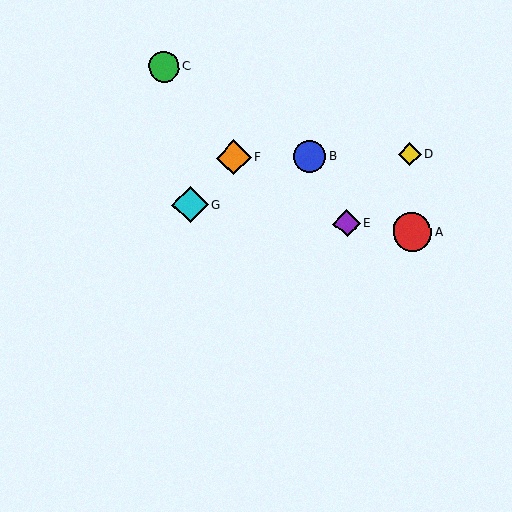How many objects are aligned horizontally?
3 objects (B, D, F) are aligned horizontally.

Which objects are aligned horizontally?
Objects B, D, F are aligned horizontally.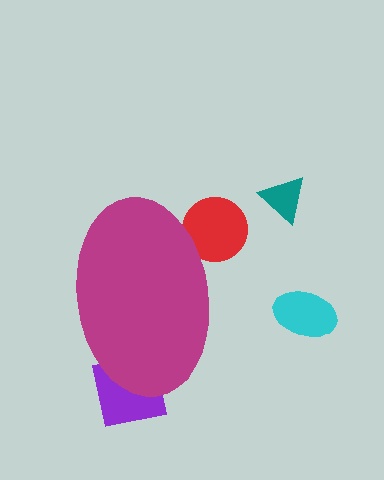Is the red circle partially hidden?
Yes, the red circle is partially hidden behind the magenta ellipse.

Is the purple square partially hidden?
Yes, the purple square is partially hidden behind the magenta ellipse.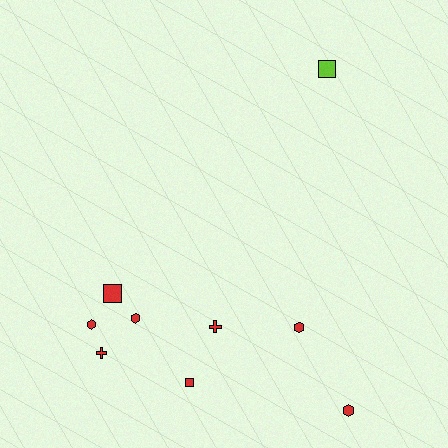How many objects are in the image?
There are 9 objects.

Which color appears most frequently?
Red, with 8 objects.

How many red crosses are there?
There are 2 red crosses.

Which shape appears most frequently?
Hexagon, with 4 objects.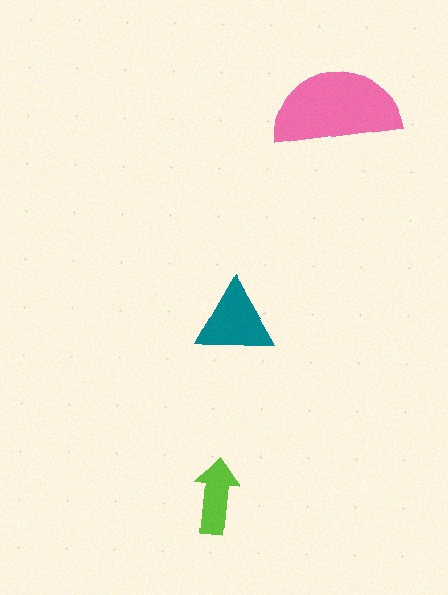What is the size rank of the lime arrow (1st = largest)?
3rd.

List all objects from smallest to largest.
The lime arrow, the teal triangle, the pink semicircle.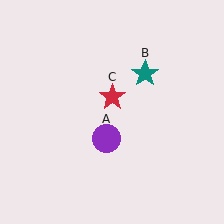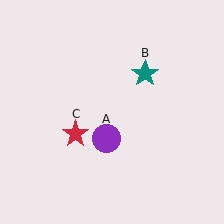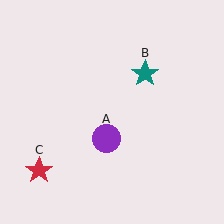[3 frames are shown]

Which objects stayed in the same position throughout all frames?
Purple circle (object A) and teal star (object B) remained stationary.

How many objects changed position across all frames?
1 object changed position: red star (object C).